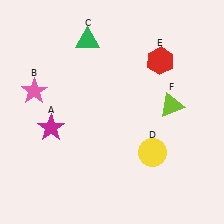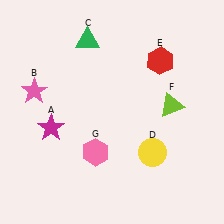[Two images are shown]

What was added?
A pink hexagon (G) was added in Image 2.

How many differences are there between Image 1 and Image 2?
There is 1 difference between the two images.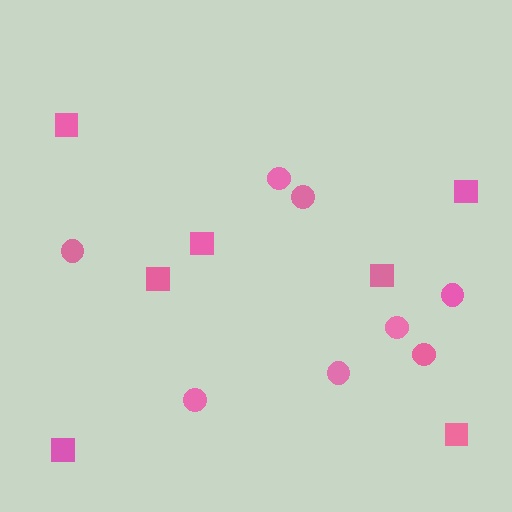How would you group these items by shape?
There are 2 groups: one group of circles (8) and one group of squares (7).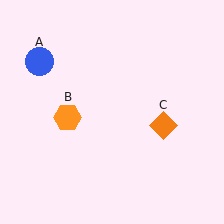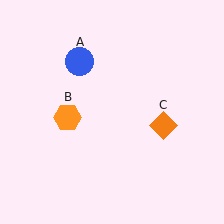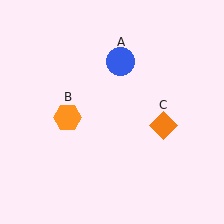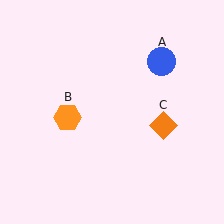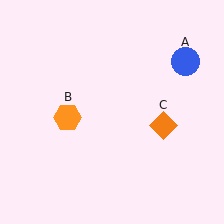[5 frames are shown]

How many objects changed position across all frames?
1 object changed position: blue circle (object A).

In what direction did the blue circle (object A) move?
The blue circle (object A) moved right.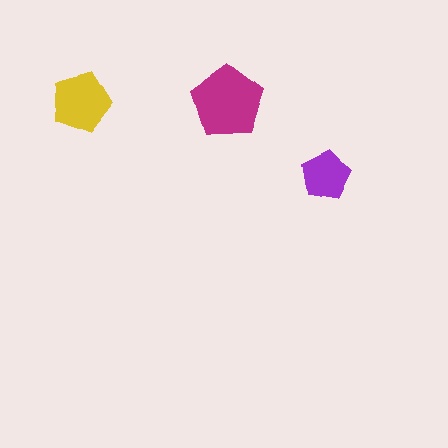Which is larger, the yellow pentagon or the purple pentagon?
The yellow one.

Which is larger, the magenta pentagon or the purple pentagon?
The magenta one.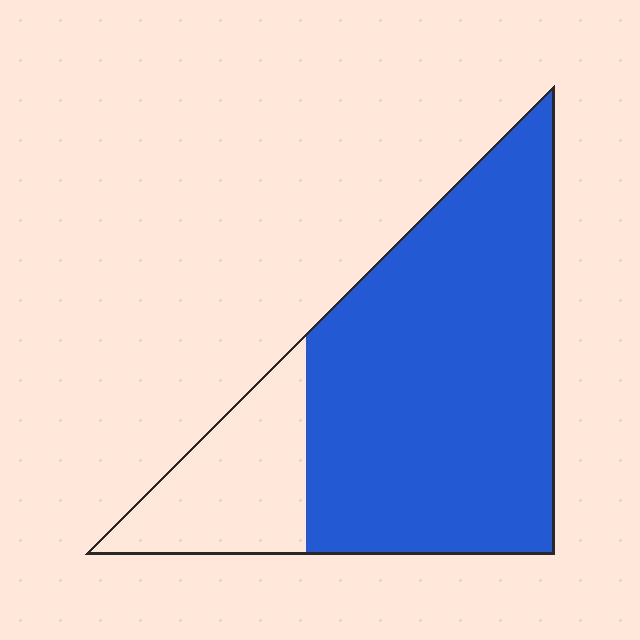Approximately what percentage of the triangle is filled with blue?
Approximately 80%.